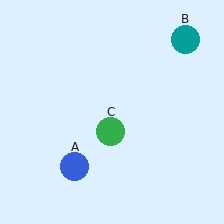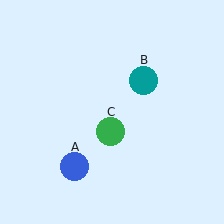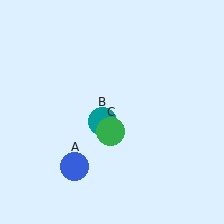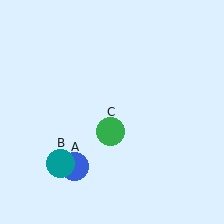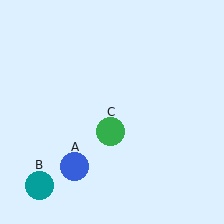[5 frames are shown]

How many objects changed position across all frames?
1 object changed position: teal circle (object B).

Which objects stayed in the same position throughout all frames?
Blue circle (object A) and green circle (object C) remained stationary.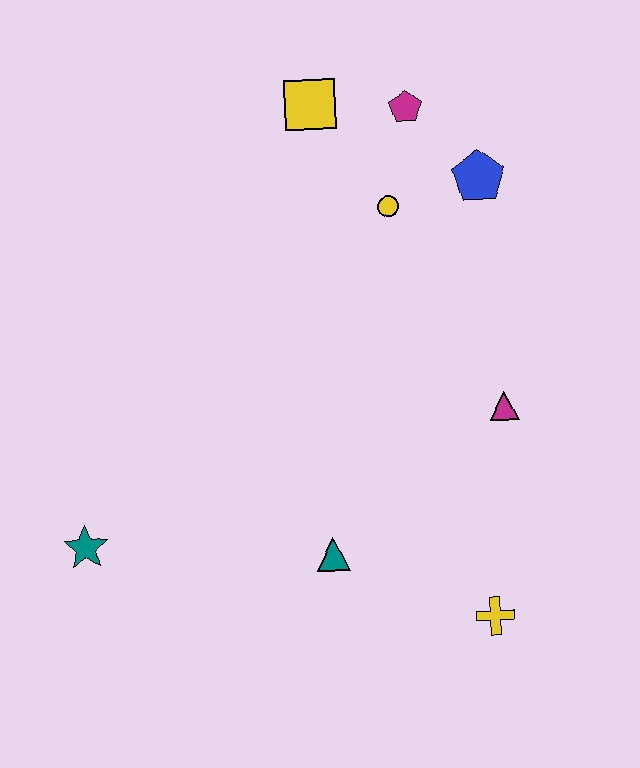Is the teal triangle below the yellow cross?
No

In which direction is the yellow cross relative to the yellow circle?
The yellow cross is below the yellow circle.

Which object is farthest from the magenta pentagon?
The teal star is farthest from the magenta pentagon.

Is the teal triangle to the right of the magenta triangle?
No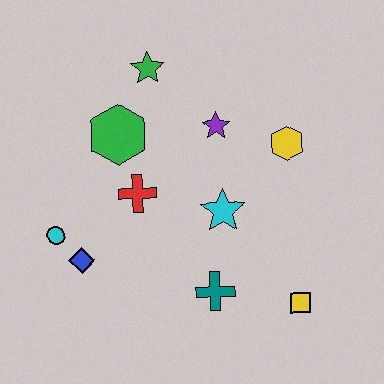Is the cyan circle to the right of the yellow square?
No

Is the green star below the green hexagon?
No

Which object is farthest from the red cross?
The yellow square is farthest from the red cross.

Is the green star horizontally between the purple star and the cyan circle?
Yes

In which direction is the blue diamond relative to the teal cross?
The blue diamond is to the left of the teal cross.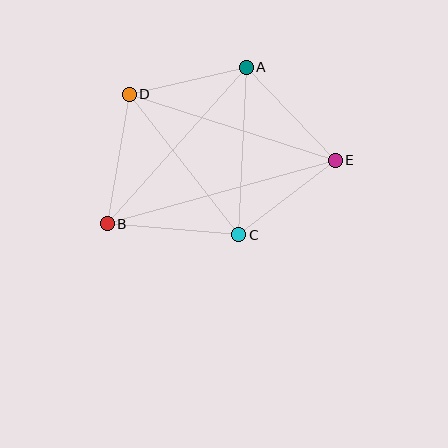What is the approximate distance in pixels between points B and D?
The distance between B and D is approximately 131 pixels.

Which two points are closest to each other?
Points A and D are closest to each other.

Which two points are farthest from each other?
Points B and E are farthest from each other.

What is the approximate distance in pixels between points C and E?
The distance between C and E is approximately 122 pixels.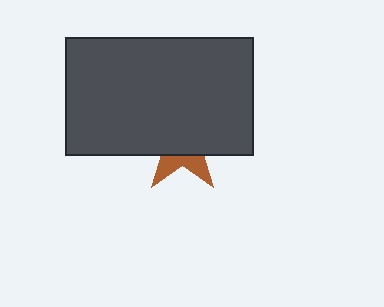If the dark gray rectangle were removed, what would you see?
You would see the complete brown star.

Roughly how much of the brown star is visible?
A small part of it is visible (roughly 30%).